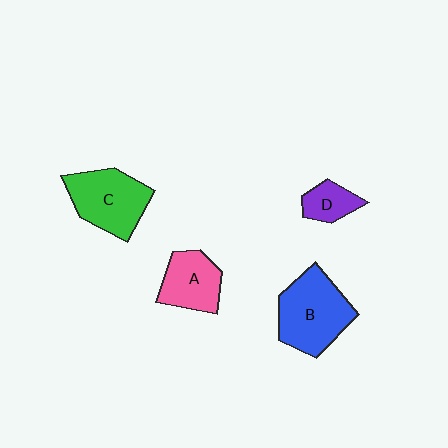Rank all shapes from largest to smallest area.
From largest to smallest: B (blue), C (green), A (pink), D (purple).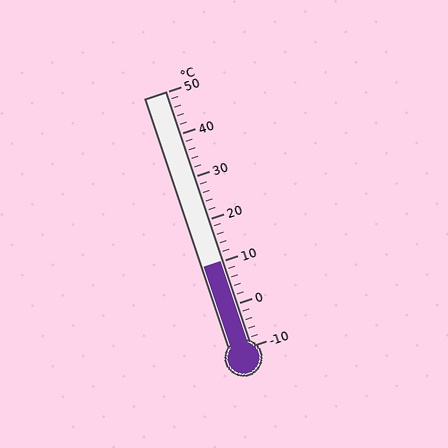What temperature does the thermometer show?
The thermometer shows approximately 10°C.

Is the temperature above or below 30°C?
The temperature is below 30°C.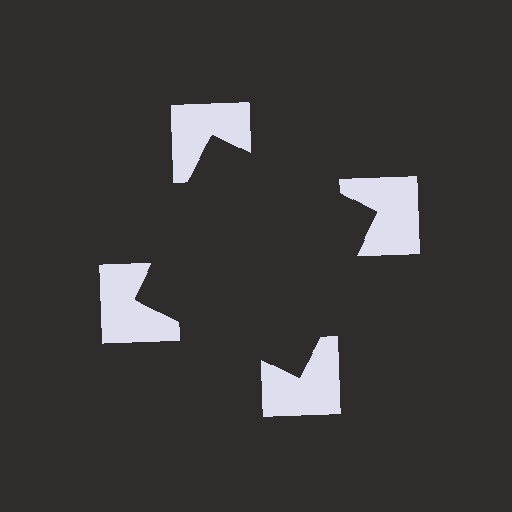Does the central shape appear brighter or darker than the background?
It typically appears slightly darker than the background, even though no actual brightness change is drawn.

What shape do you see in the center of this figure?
An illusory square — its edges are inferred from the aligned wedge cuts in the notched squares, not physically drawn.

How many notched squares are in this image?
There are 4 — one at each vertex of the illusory square.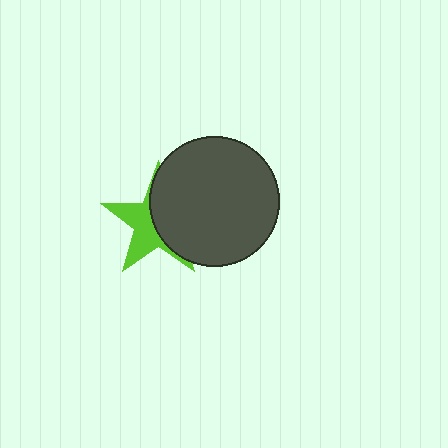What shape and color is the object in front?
The object in front is a dark gray circle.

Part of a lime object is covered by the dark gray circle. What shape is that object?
It is a star.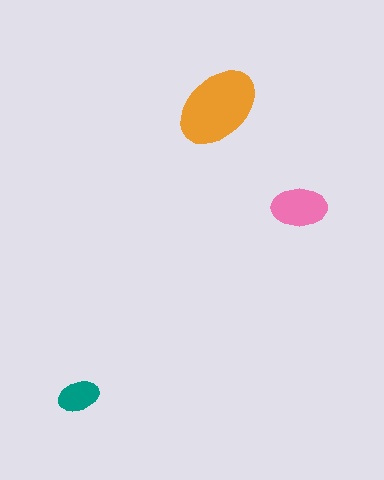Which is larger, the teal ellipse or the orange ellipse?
The orange one.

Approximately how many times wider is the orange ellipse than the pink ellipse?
About 1.5 times wider.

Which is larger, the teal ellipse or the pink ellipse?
The pink one.